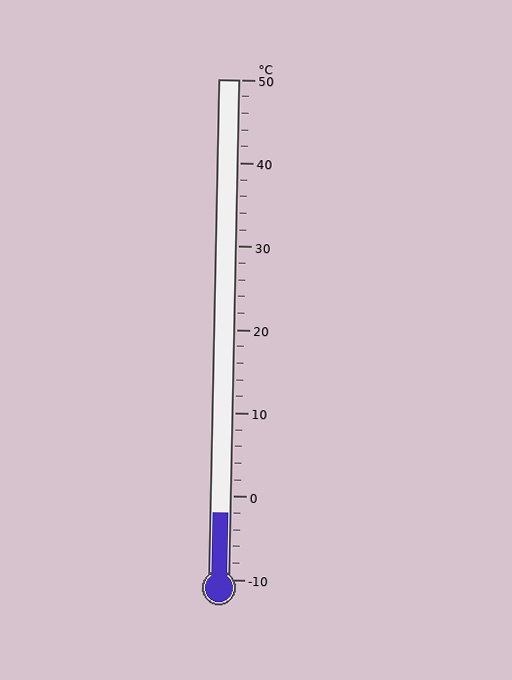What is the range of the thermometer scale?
The thermometer scale ranges from -10°C to 50°C.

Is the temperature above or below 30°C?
The temperature is below 30°C.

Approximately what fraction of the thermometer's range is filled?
The thermometer is filled to approximately 15% of its range.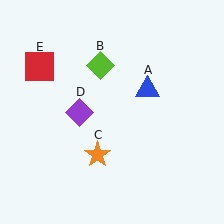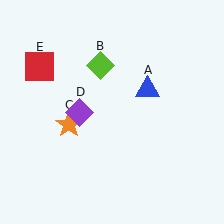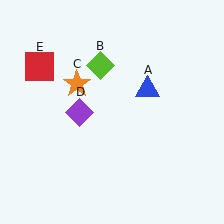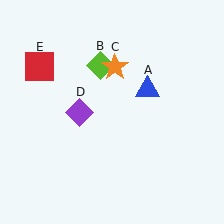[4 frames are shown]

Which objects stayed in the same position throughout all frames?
Blue triangle (object A) and lime diamond (object B) and purple diamond (object D) and red square (object E) remained stationary.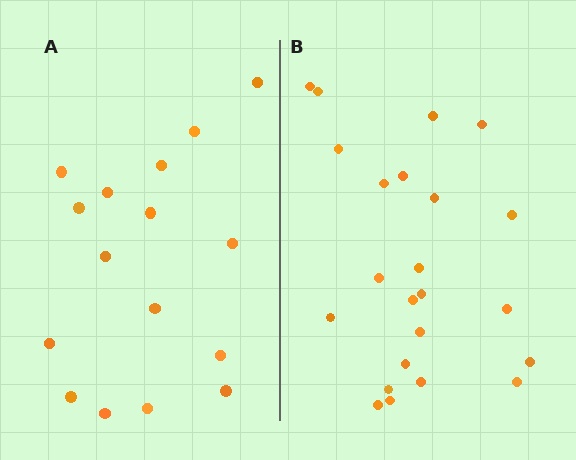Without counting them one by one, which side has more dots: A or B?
Region B (the right region) has more dots.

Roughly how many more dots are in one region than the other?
Region B has roughly 8 or so more dots than region A.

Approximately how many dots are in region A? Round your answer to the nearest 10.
About 20 dots. (The exact count is 16, which rounds to 20.)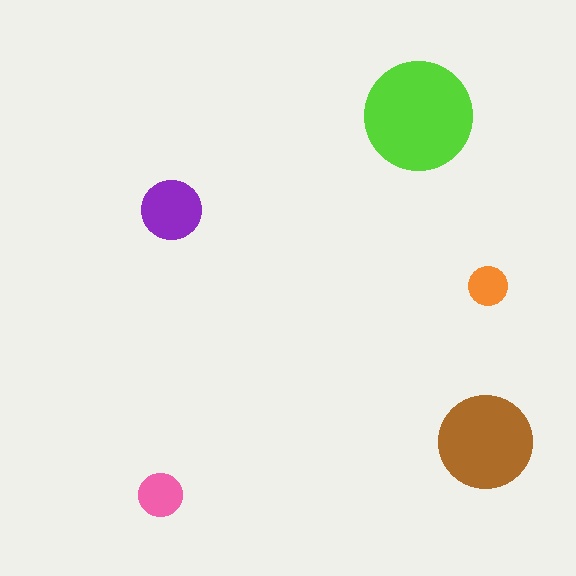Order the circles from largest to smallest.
the lime one, the brown one, the purple one, the pink one, the orange one.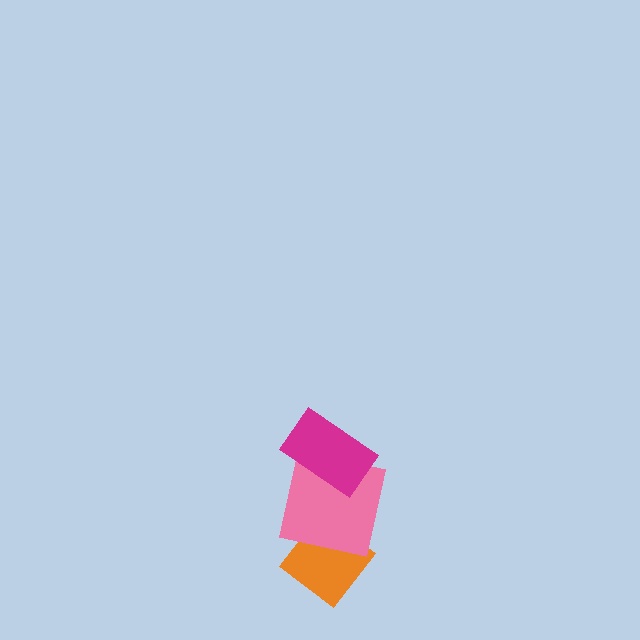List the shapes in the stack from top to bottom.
From top to bottom: the magenta rectangle, the pink square, the orange diamond.